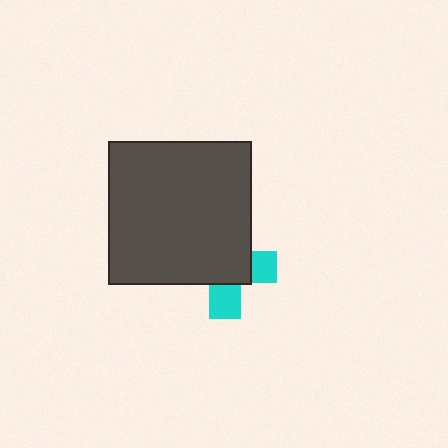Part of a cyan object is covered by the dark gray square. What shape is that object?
It is a cross.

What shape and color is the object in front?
The object in front is a dark gray square.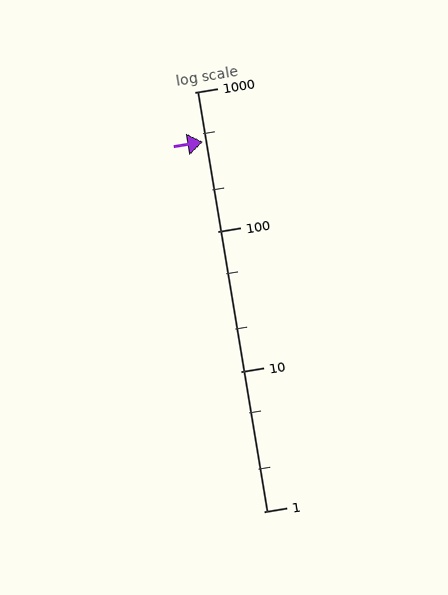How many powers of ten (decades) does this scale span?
The scale spans 3 decades, from 1 to 1000.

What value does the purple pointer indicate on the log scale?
The pointer indicates approximately 440.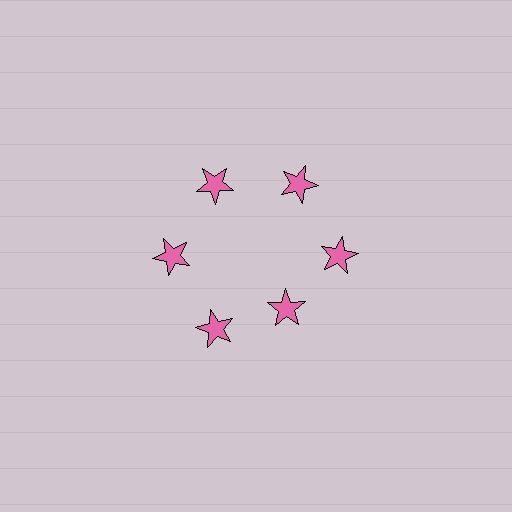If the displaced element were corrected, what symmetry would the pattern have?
It would have 6-fold rotational symmetry — the pattern would map onto itself every 60 degrees.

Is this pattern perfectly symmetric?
No. The 6 pink stars are arranged in a ring, but one element near the 5 o'clock position is pulled inward toward the center, breaking the 6-fold rotational symmetry.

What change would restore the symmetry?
The symmetry would be restored by moving it outward, back onto the ring so that all 6 stars sit at equal angles and equal distance from the center.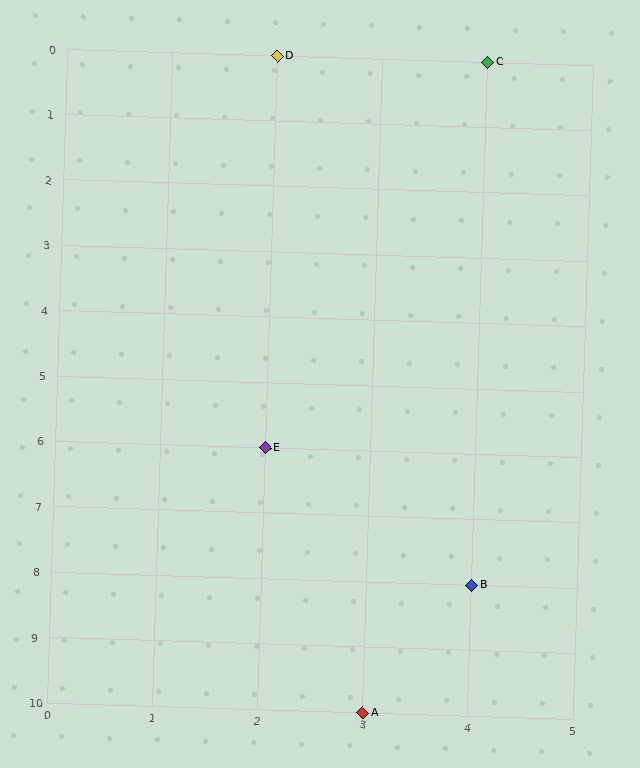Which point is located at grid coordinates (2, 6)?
Point E is at (2, 6).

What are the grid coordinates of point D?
Point D is at grid coordinates (2, 0).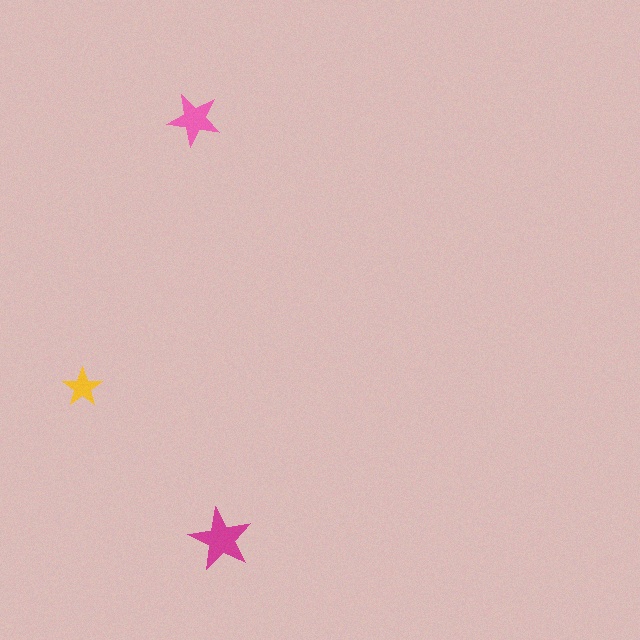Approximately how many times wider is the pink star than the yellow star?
About 1.5 times wider.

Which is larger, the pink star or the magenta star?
The magenta one.